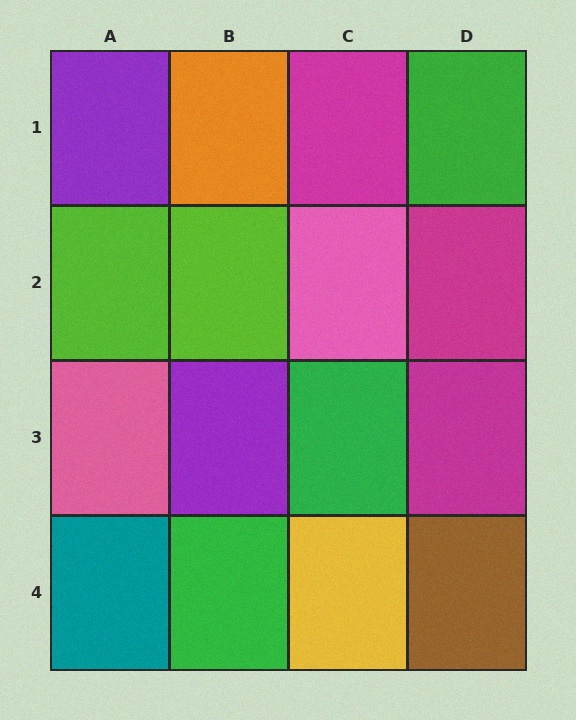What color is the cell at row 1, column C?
Magenta.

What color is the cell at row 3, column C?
Green.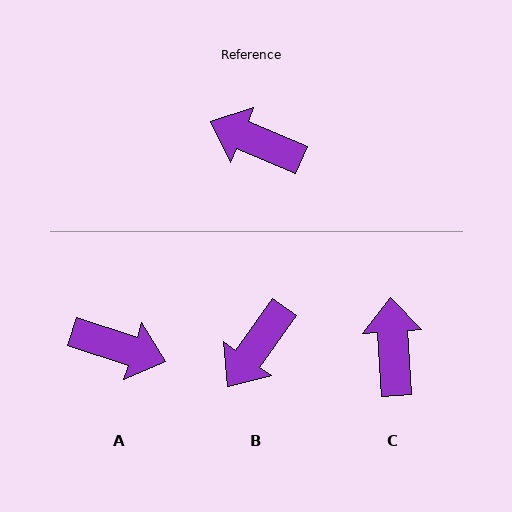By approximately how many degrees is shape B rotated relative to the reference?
Approximately 77 degrees counter-clockwise.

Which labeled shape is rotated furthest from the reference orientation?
A, about 175 degrees away.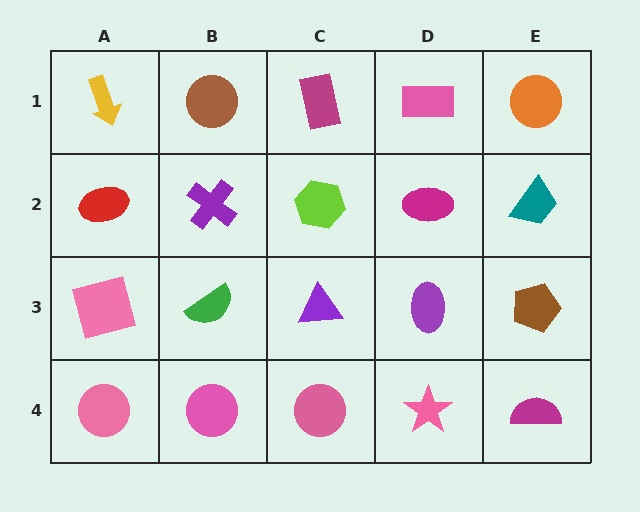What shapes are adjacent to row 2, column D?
A pink rectangle (row 1, column D), a purple ellipse (row 3, column D), a lime hexagon (row 2, column C), a teal trapezoid (row 2, column E).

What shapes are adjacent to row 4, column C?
A purple triangle (row 3, column C), a pink circle (row 4, column B), a pink star (row 4, column D).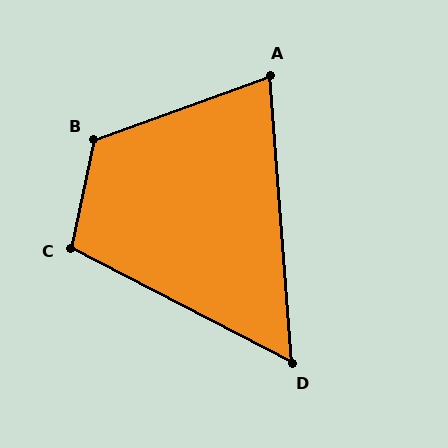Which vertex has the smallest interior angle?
D, at approximately 58 degrees.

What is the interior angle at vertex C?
Approximately 106 degrees (obtuse).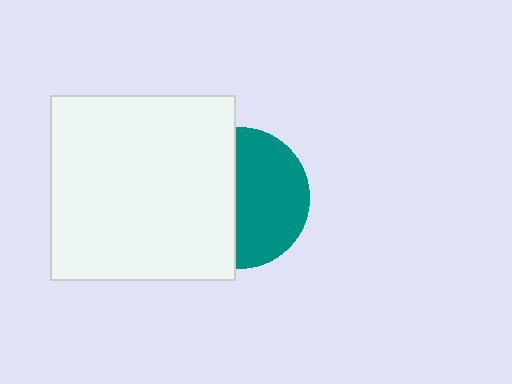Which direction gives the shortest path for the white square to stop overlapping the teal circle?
Moving left gives the shortest separation.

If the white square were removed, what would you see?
You would see the complete teal circle.